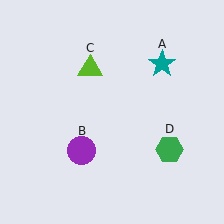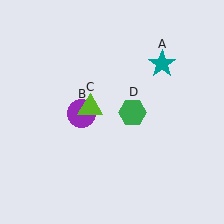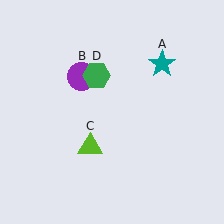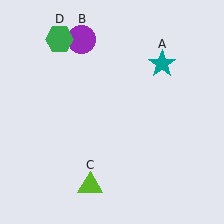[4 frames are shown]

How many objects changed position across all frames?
3 objects changed position: purple circle (object B), lime triangle (object C), green hexagon (object D).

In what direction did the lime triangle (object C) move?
The lime triangle (object C) moved down.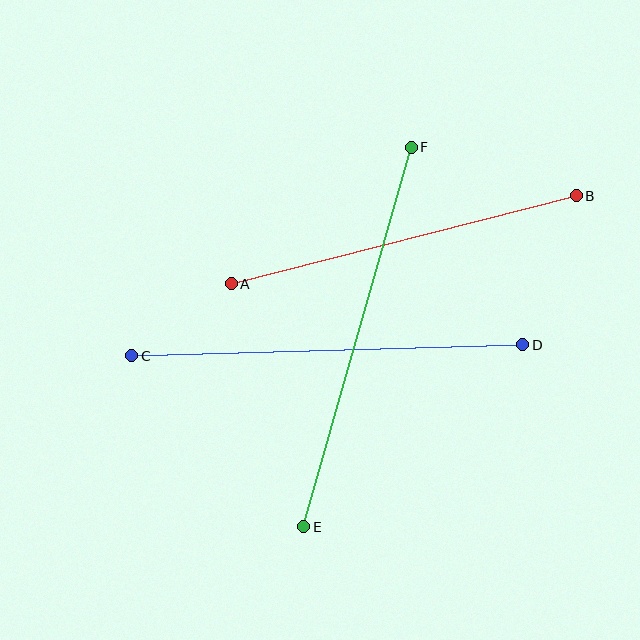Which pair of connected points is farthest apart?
Points E and F are farthest apart.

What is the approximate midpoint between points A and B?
The midpoint is at approximately (404, 240) pixels.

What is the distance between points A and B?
The distance is approximately 356 pixels.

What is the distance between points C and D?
The distance is approximately 391 pixels.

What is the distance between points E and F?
The distance is approximately 395 pixels.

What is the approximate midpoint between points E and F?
The midpoint is at approximately (358, 337) pixels.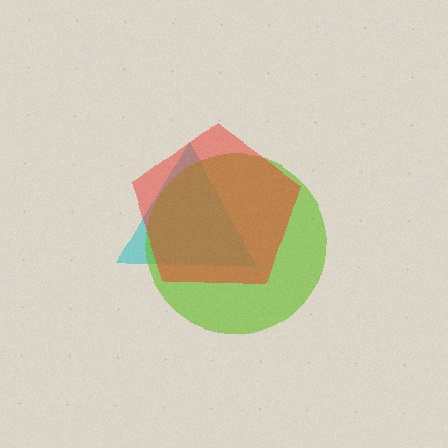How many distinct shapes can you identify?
There are 3 distinct shapes: a cyan triangle, a lime circle, a red pentagon.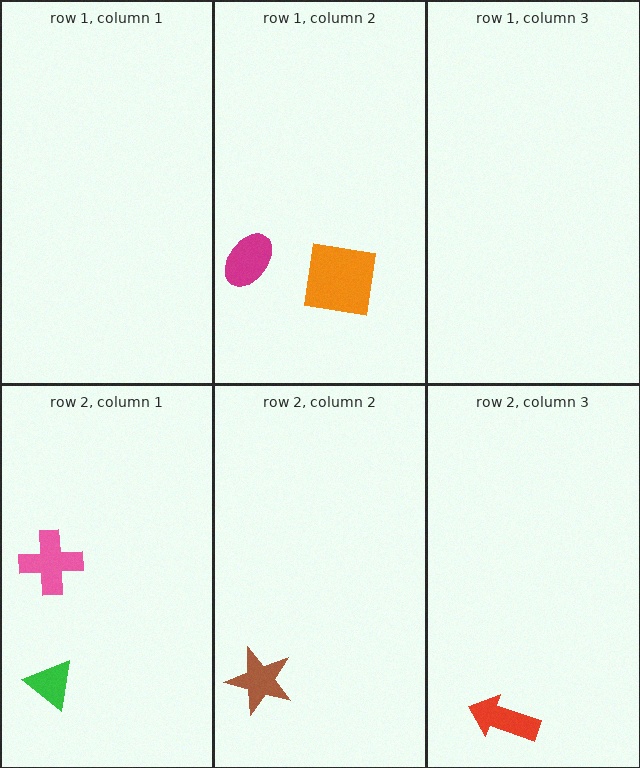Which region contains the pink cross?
The row 2, column 1 region.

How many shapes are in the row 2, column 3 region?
1.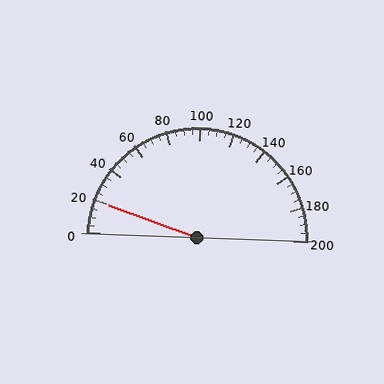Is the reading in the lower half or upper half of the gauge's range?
The reading is in the lower half of the range (0 to 200).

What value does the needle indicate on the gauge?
The needle indicates approximately 20.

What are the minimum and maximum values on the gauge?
The gauge ranges from 0 to 200.